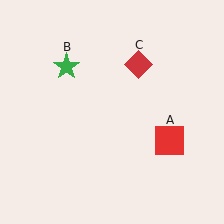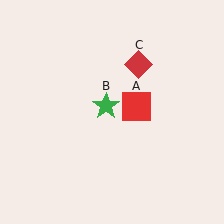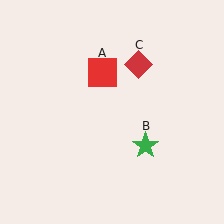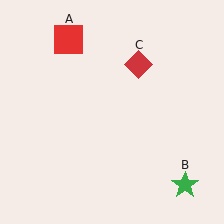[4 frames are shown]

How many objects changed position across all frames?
2 objects changed position: red square (object A), green star (object B).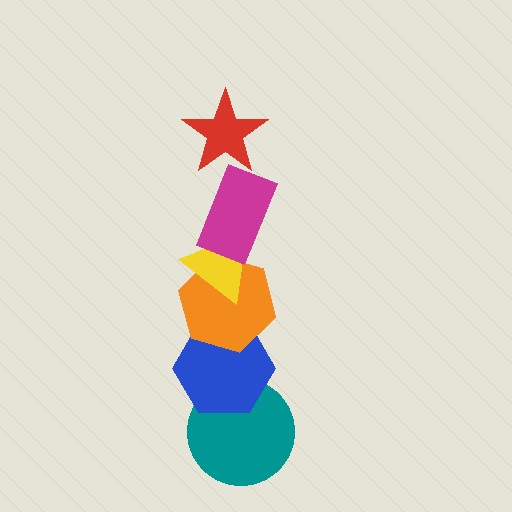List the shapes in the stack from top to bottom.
From top to bottom: the red star, the magenta rectangle, the yellow triangle, the orange hexagon, the blue hexagon, the teal circle.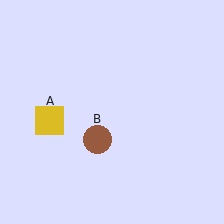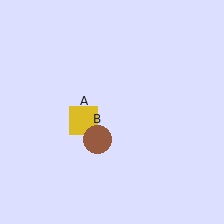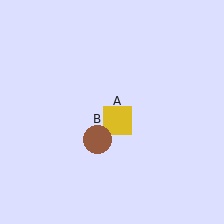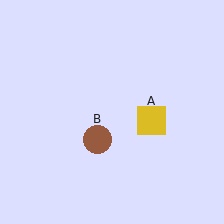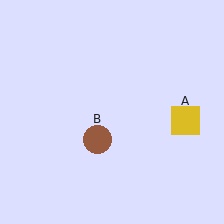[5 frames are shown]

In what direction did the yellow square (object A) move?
The yellow square (object A) moved right.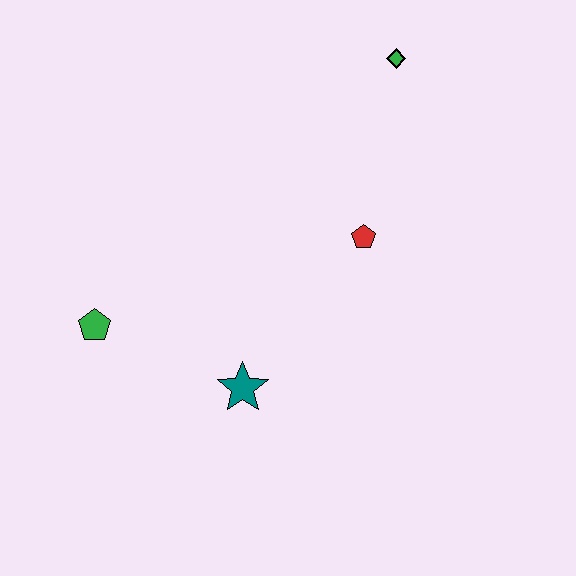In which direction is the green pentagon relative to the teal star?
The green pentagon is to the left of the teal star.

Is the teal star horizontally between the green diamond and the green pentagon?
Yes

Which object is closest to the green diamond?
The red pentagon is closest to the green diamond.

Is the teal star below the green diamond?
Yes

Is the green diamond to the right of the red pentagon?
Yes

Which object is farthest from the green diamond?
The green pentagon is farthest from the green diamond.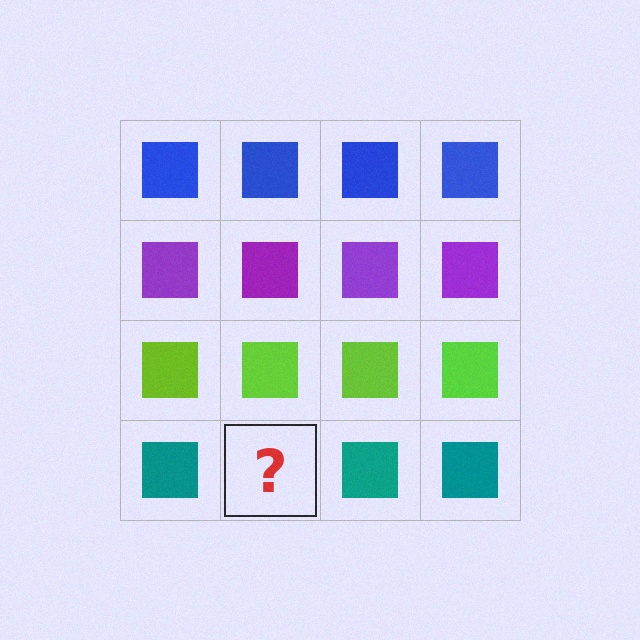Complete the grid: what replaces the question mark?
The question mark should be replaced with a teal square.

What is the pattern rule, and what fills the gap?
The rule is that each row has a consistent color. The gap should be filled with a teal square.